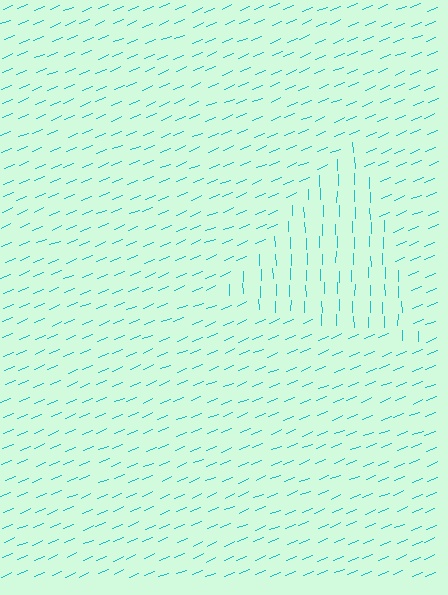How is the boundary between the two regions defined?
The boundary is defined purely by a change in line orientation (approximately 68 degrees difference). All lines are the same color and thickness.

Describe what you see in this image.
The image is filled with small cyan line segments. A triangle region in the image has lines oriented differently from the surrounding lines, creating a visible texture boundary.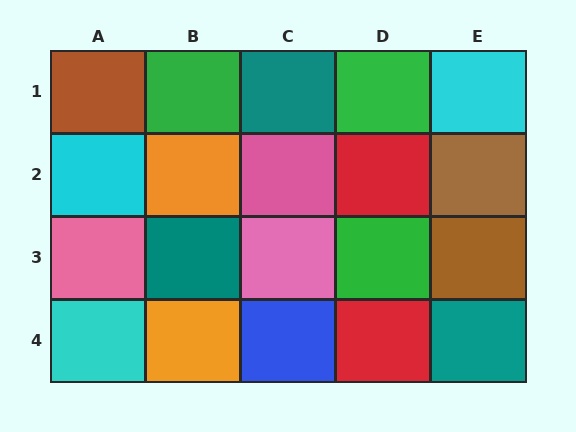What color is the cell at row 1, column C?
Teal.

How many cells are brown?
3 cells are brown.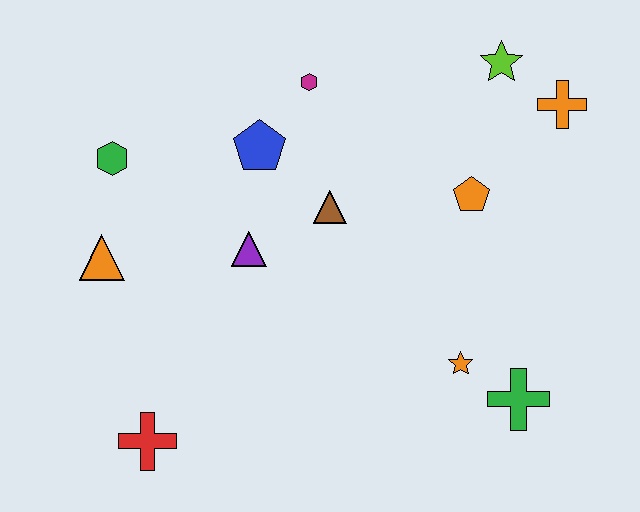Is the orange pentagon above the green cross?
Yes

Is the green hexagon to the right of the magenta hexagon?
No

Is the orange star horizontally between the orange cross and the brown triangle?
Yes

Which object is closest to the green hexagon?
The orange triangle is closest to the green hexagon.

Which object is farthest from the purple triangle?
The orange cross is farthest from the purple triangle.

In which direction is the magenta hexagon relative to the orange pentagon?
The magenta hexagon is to the left of the orange pentagon.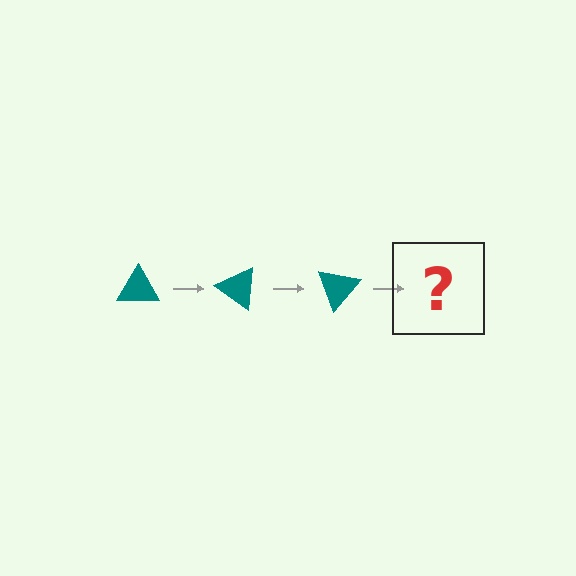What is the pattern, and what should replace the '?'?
The pattern is that the triangle rotates 35 degrees each step. The '?' should be a teal triangle rotated 105 degrees.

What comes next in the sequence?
The next element should be a teal triangle rotated 105 degrees.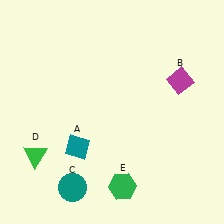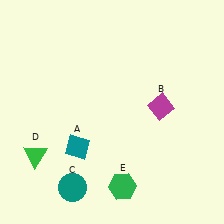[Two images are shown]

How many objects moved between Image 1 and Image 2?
1 object moved between the two images.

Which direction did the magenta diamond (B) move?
The magenta diamond (B) moved down.